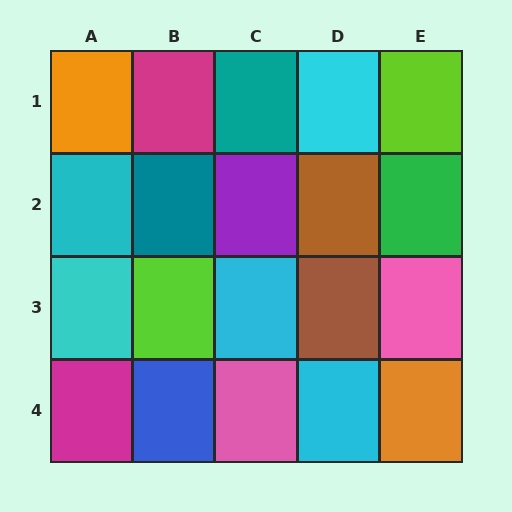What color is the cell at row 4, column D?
Cyan.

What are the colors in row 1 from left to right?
Orange, magenta, teal, cyan, lime.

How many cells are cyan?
5 cells are cyan.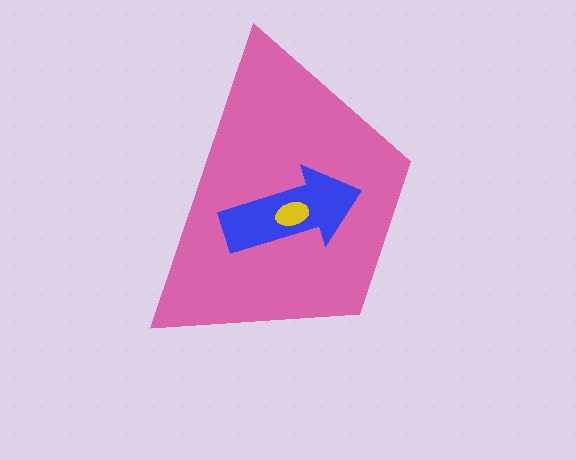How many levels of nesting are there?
3.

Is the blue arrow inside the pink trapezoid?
Yes.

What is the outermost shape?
The pink trapezoid.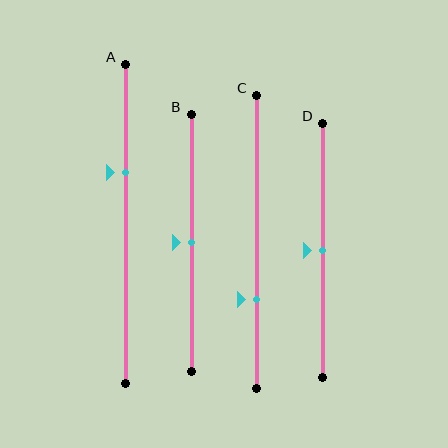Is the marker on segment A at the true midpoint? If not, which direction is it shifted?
No, the marker on segment A is shifted upward by about 16% of the segment length.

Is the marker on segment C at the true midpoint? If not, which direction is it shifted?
No, the marker on segment C is shifted downward by about 20% of the segment length.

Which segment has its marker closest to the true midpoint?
Segment B has its marker closest to the true midpoint.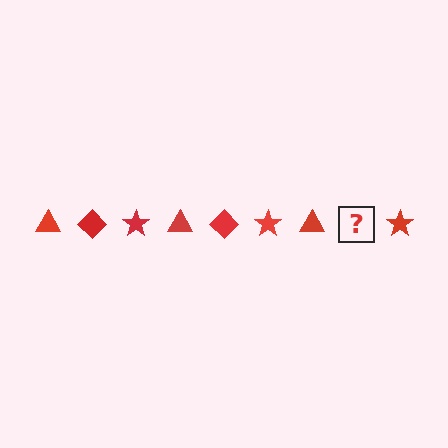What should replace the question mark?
The question mark should be replaced with a red diamond.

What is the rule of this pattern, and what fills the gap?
The rule is that the pattern cycles through triangle, diamond, star shapes in red. The gap should be filled with a red diamond.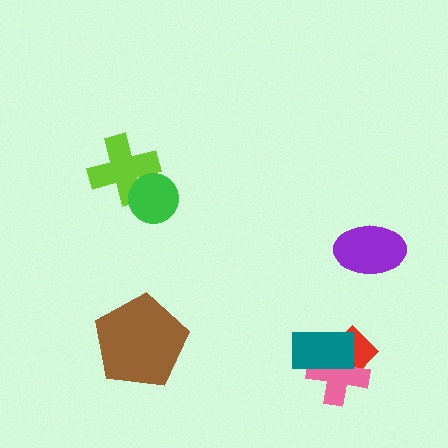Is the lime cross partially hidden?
Yes, it is partially covered by another shape.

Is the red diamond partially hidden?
Yes, it is partially covered by another shape.